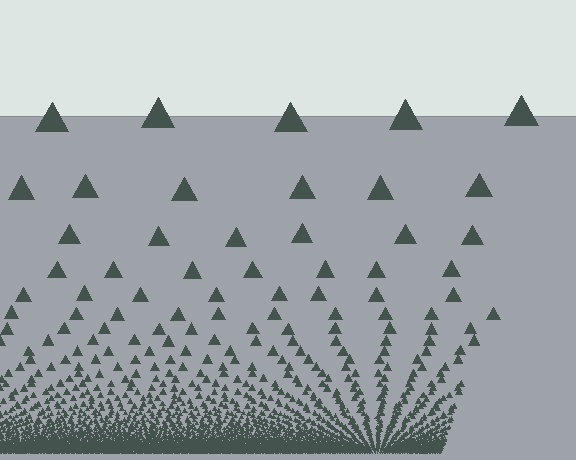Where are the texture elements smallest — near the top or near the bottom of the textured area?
Near the bottom.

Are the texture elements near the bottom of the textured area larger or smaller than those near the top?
Smaller. The gradient is inverted — elements near the bottom are smaller and denser.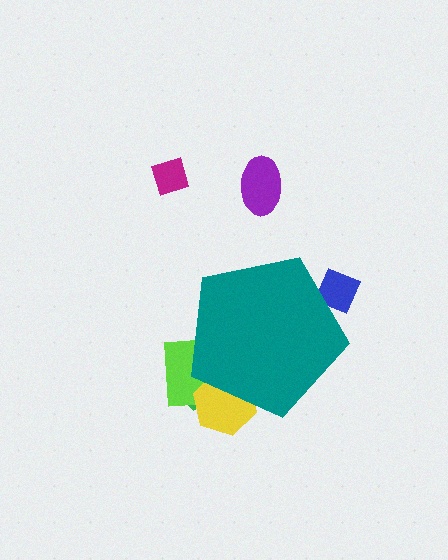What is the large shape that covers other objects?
A teal pentagon.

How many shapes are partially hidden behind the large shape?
4 shapes are partially hidden.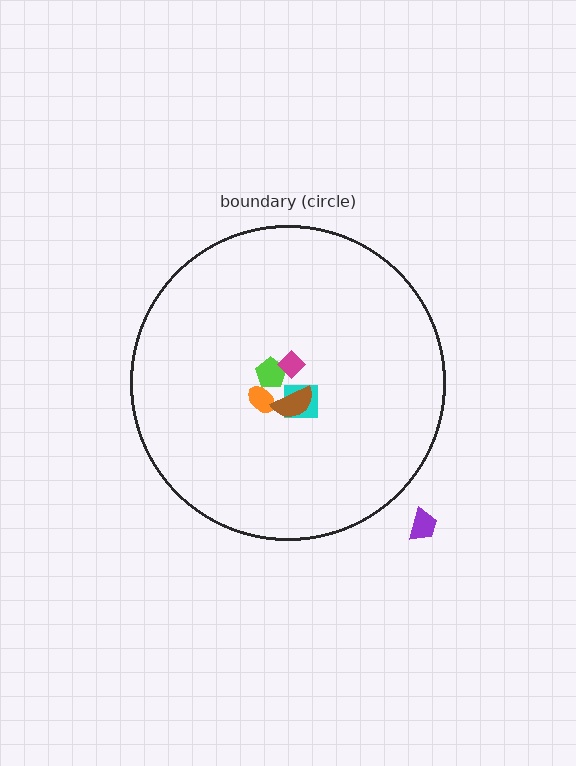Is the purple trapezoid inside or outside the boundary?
Outside.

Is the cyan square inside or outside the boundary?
Inside.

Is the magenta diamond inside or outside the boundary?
Inside.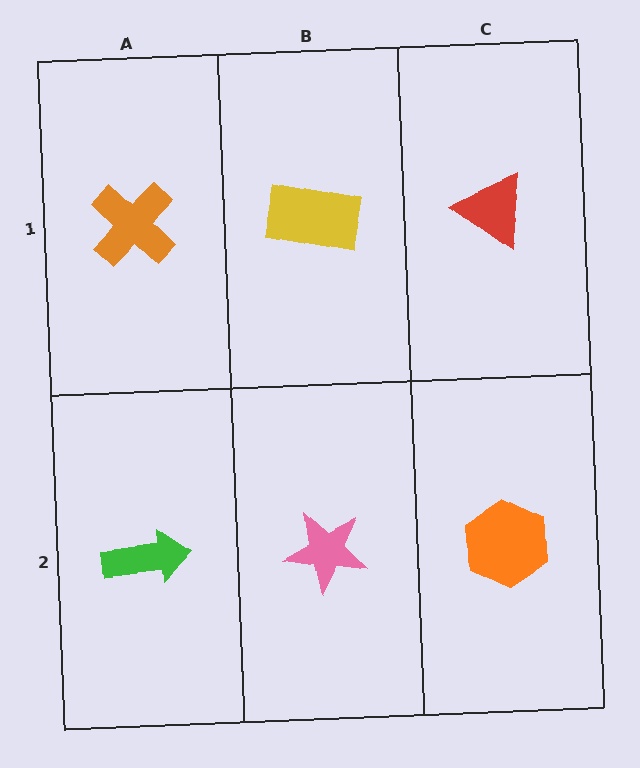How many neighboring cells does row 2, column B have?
3.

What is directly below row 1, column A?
A green arrow.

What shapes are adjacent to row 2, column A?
An orange cross (row 1, column A), a pink star (row 2, column B).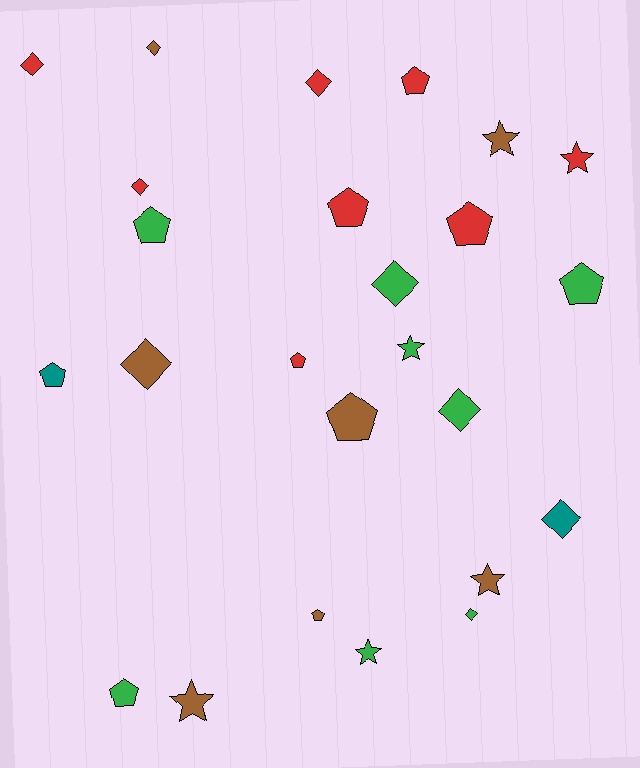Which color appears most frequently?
Red, with 8 objects.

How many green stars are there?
There are 2 green stars.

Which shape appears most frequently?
Pentagon, with 10 objects.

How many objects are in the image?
There are 25 objects.